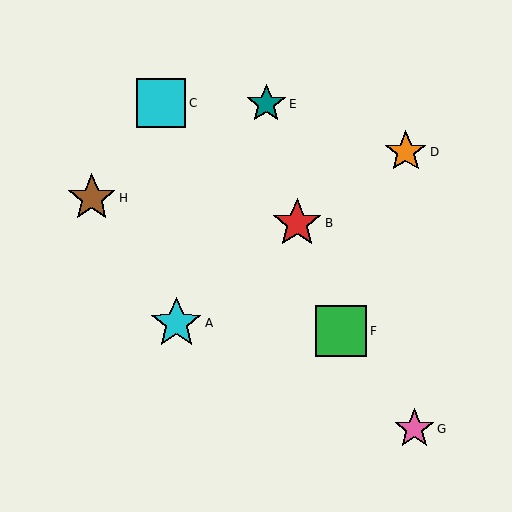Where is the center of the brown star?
The center of the brown star is at (92, 198).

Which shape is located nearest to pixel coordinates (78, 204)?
The brown star (labeled H) at (92, 198) is nearest to that location.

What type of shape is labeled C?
Shape C is a cyan square.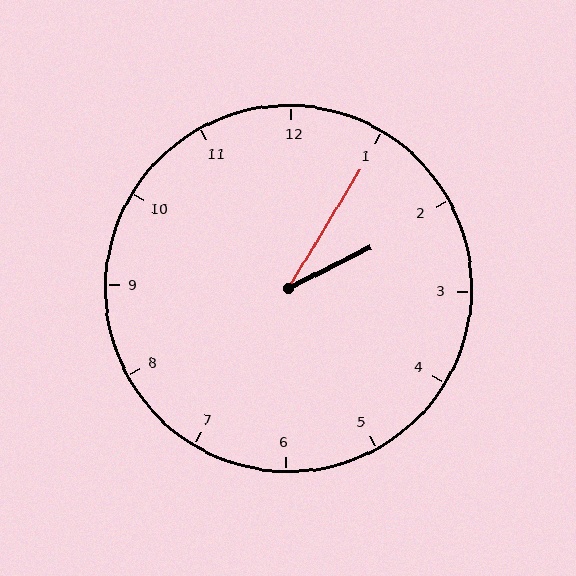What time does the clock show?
2:05.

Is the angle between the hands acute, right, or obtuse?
It is acute.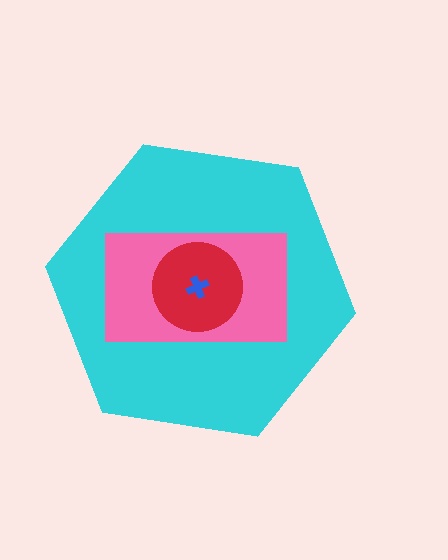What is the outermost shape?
The cyan hexagon.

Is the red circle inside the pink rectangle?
Yes.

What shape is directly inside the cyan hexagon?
The pink rectangle.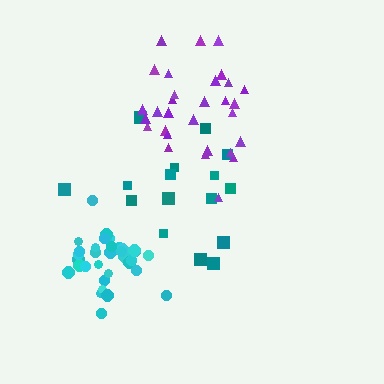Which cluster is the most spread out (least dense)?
Teal.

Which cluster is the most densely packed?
Cyan.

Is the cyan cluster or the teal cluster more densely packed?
Cyan.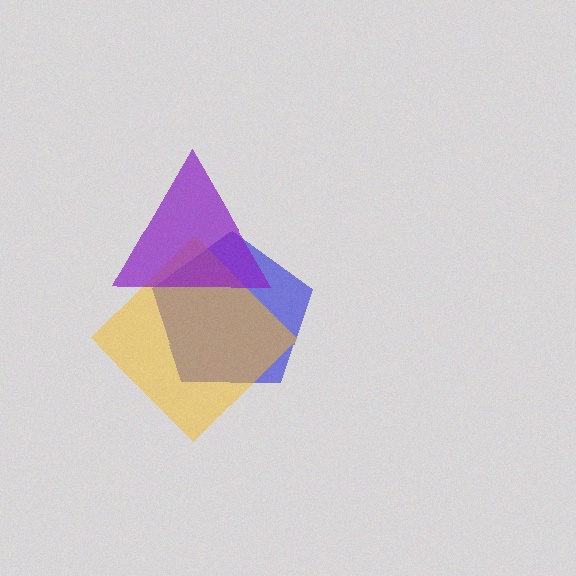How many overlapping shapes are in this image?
There are 3 overlapping shapes in the image.